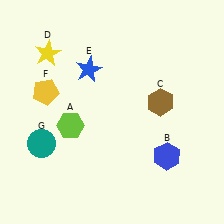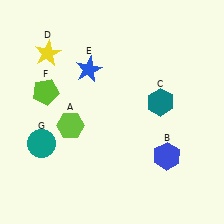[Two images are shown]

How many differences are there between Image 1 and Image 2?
There are 2 differences between the two images.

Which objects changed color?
C changed from brown to teal. F changed from yellow to lime.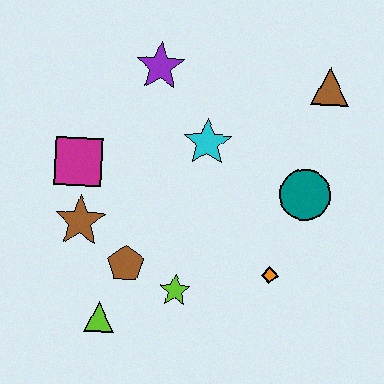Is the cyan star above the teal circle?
Yes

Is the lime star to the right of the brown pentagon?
Yes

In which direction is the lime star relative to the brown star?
The lime star is to the right of the brown star.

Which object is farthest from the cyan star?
The lime triangle is farthest from the cyan star.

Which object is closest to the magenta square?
The brown star is closest to the magenta square.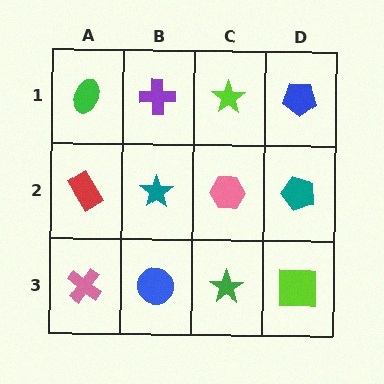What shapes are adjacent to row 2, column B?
A purple cross (row 1, column B), a blue circle (row 3, column B), a red rectangle (row 2, column A), a pink hexagon (row 2, column C).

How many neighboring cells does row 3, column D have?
2.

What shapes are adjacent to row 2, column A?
A green ellipse (row 1, column A), a pink cross (row 3, column A), a teal star (row 2, column B).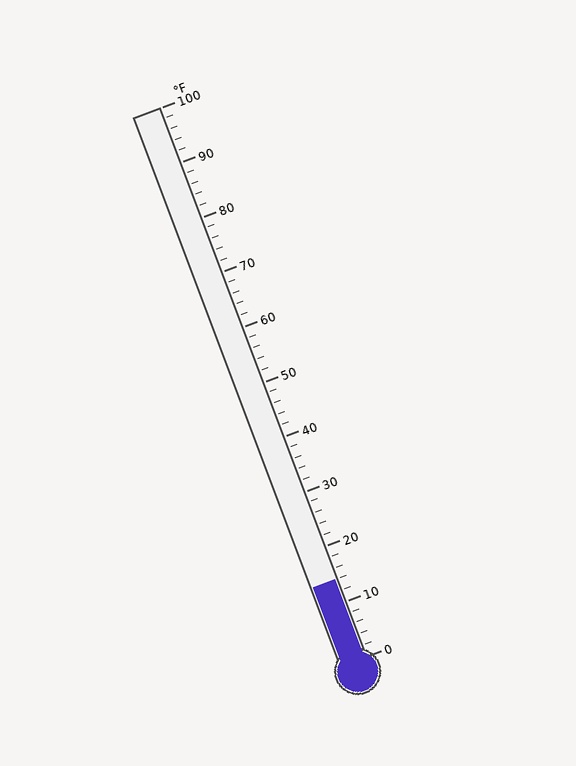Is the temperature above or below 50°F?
The temperature is below 50°F.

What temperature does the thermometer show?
The thermometer shows approximately 14°F.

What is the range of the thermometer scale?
The thermometer scale ranges from 0°F to 100°F.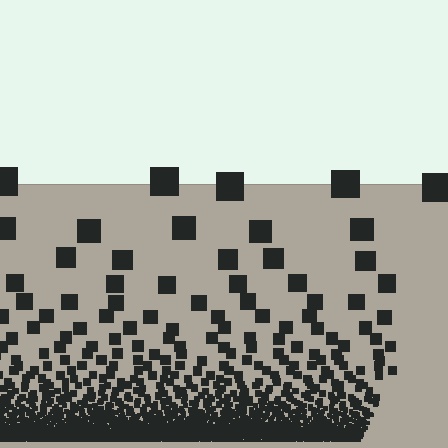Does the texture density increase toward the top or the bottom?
Density increases toward the bottom.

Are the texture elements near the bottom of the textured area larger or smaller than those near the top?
Smaller. The gradient is inverted — elements near the bottom are smaller and denser.